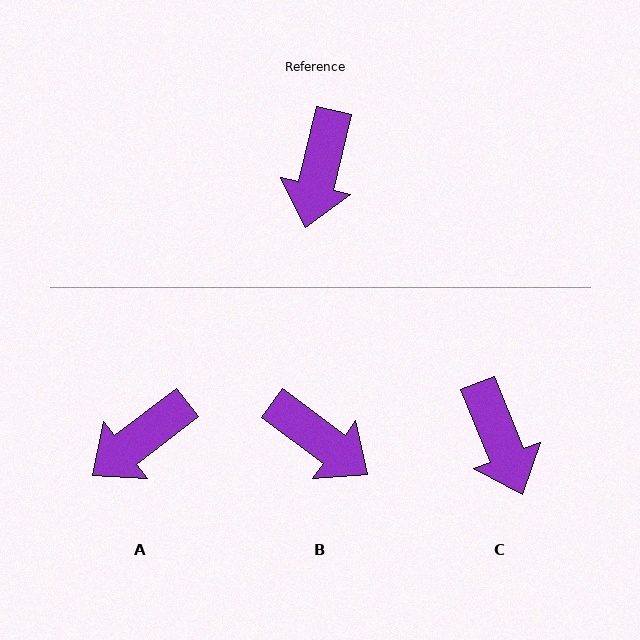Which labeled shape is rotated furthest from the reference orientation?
B, about 67 degrees away.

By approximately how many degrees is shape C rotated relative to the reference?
Approximately 36 degrees counter-clockwise.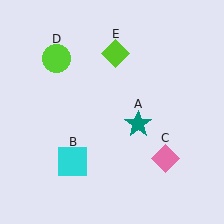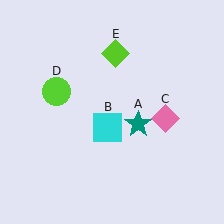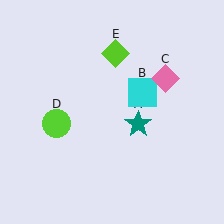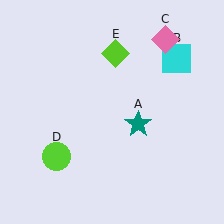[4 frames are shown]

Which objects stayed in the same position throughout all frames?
Teal star (object A) and lime diamond (object E) remained stationary.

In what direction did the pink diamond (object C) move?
The pink diamond (object C) moved up.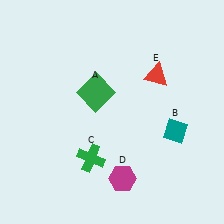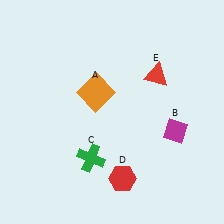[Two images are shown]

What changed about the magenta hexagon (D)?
In Image 1, D is magenta. In Image 2, it changed to red.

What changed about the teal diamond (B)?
In Image 1, B is teal. In Image 2, it changed to magenta.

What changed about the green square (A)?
In Image 1, A is green. In Image 2, it changed to orange.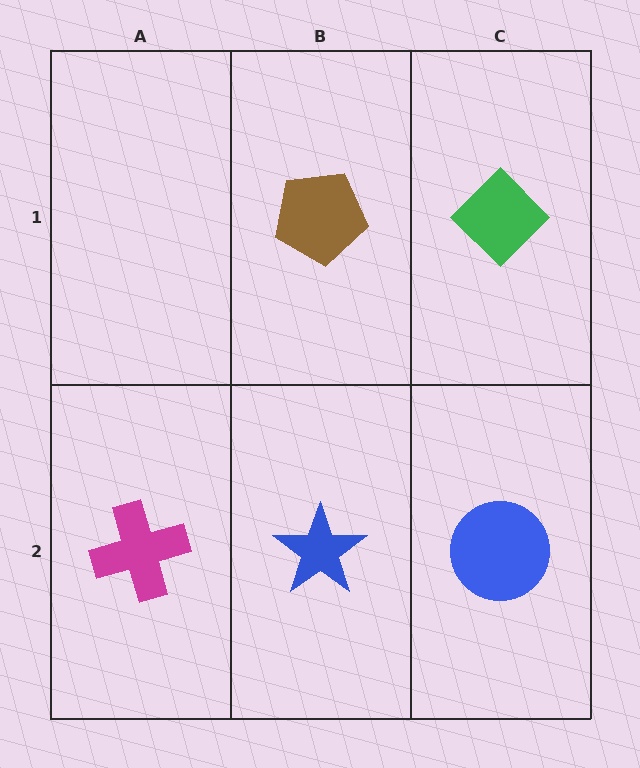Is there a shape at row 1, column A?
No, that cell is empty.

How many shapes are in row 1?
2 shapes.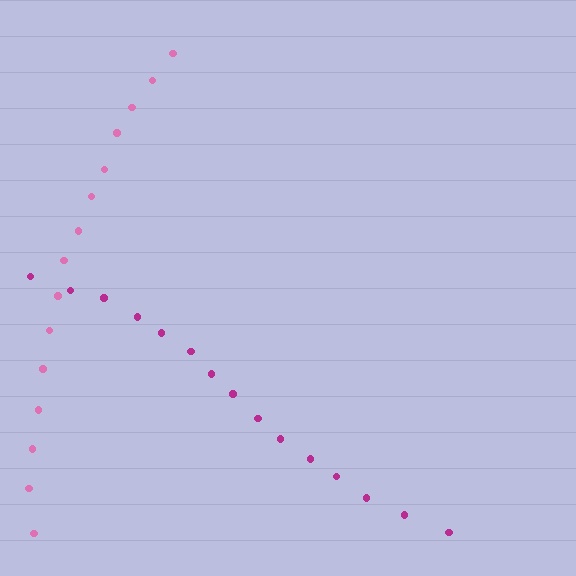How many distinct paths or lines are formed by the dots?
There are 2 distinct paths.